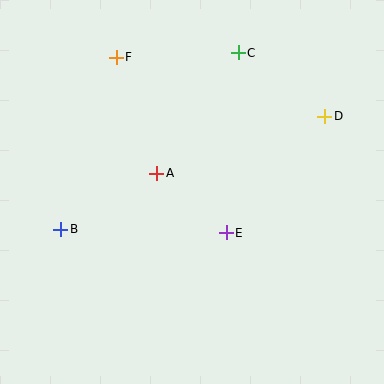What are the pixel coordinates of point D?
Point D is at (325, 116).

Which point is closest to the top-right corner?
Point D is closest to the top-right corner.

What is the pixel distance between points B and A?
The distance between B and A is 111 pixels.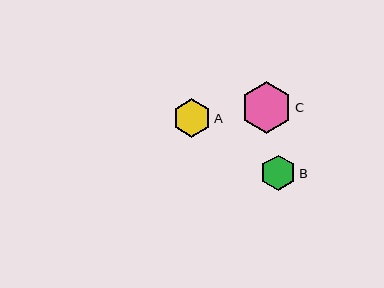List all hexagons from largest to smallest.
From largest to smallest: C, A, B.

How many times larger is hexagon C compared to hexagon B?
Hexagon C is approximately 1.5 times the size of hexagon B.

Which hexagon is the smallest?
Hexagon B is the smallest with a size of approximately 35 pixels.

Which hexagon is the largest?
Hexagon C is the largest with a size of approximately 51 pixels.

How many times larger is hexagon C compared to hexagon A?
Hexagon C is approximately 1.3 times the size of hexagon A.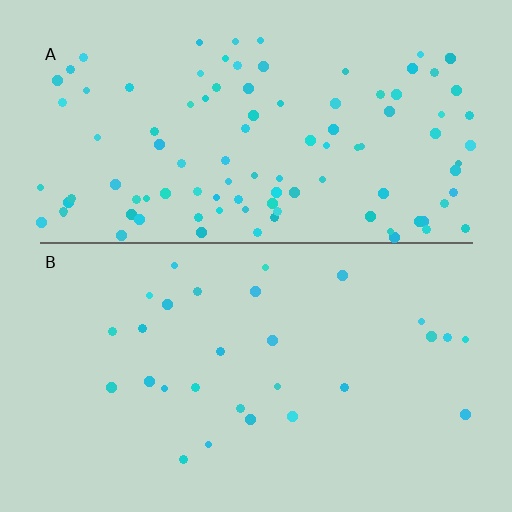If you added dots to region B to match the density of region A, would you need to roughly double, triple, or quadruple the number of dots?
Approximately quadruple.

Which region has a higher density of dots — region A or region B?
A (the top).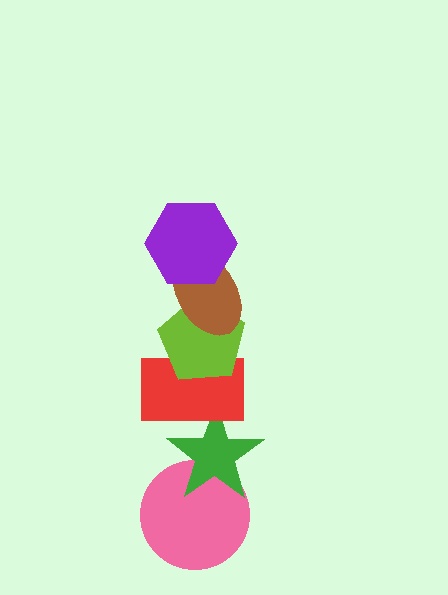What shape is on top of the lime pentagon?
The brown ellipse is on top of the lime pentagon.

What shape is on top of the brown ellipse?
The purple hexagon is on top of the brown ellipse.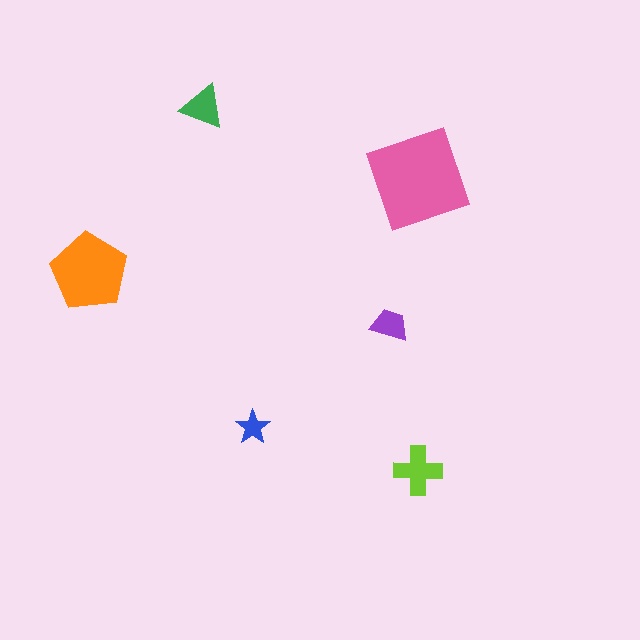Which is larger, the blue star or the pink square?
The pink square.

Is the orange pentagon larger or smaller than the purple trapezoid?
Larger.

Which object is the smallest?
The blue star.